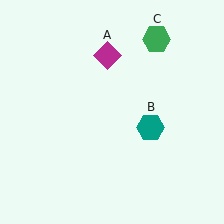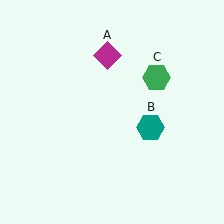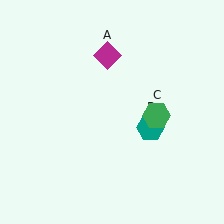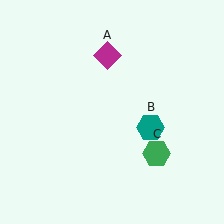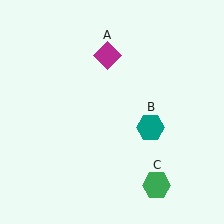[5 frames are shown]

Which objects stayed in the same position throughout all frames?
Magenta diamond (object A) and teal hexagon (object B) remained stationary.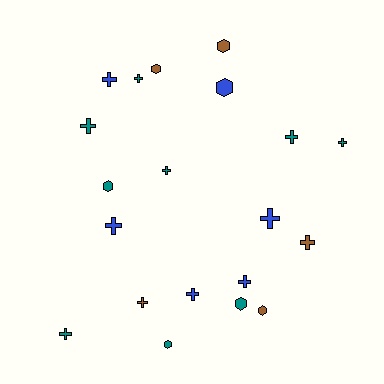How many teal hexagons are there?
There are 3 teal hexagons.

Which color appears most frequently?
Teal, with 9 objects.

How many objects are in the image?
There are 20 objects.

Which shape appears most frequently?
Cross, with 13 objects.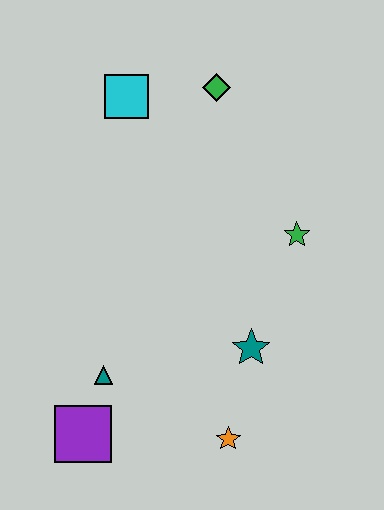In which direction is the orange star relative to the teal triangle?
The orange star is to the right of the teal triangle.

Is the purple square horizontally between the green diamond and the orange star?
No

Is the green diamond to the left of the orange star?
Yes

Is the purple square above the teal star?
No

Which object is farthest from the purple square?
The green diamond is farthest from the purple square.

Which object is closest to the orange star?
The teal star is closest to the orange star.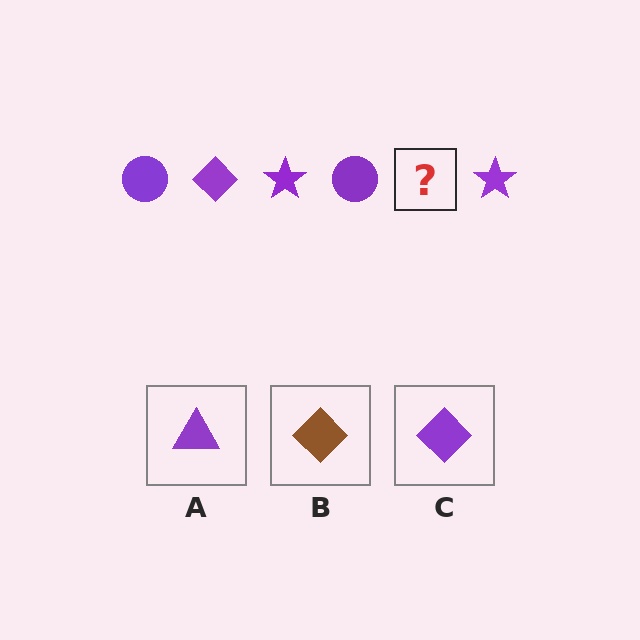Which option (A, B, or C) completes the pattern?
C.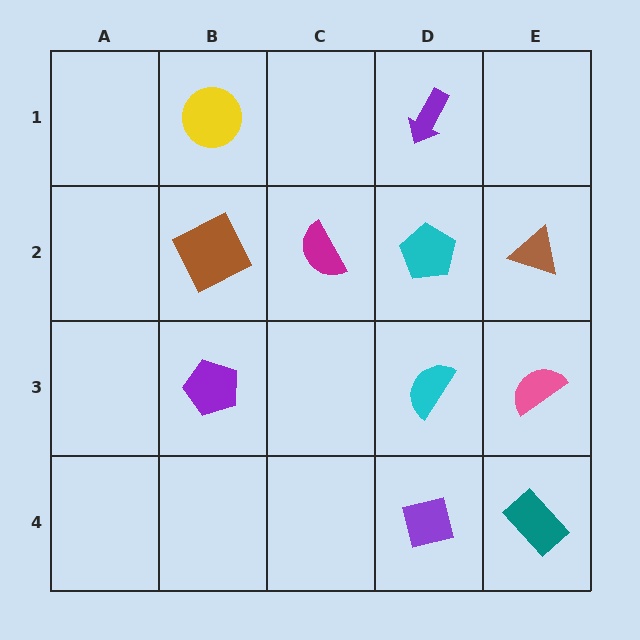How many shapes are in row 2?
4 shapes.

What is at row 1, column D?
A purple arrow.